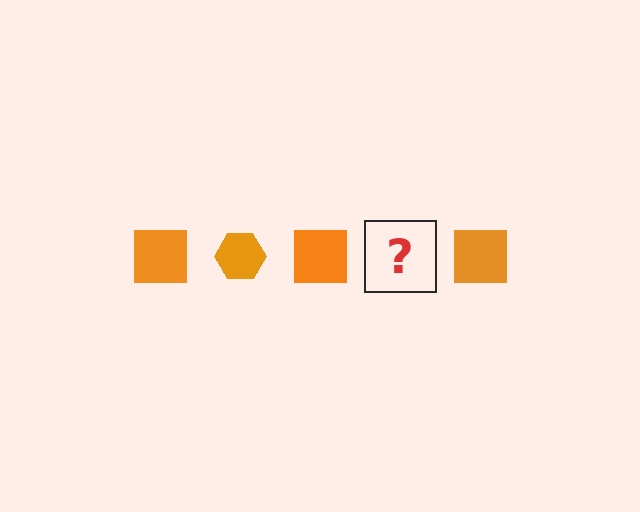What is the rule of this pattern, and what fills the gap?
The rule is that the pattern cycles through square, hexagon shapes in orange. The gap should be filled with an orange hexagon.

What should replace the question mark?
The question mark should be replaced with an orange hexagon.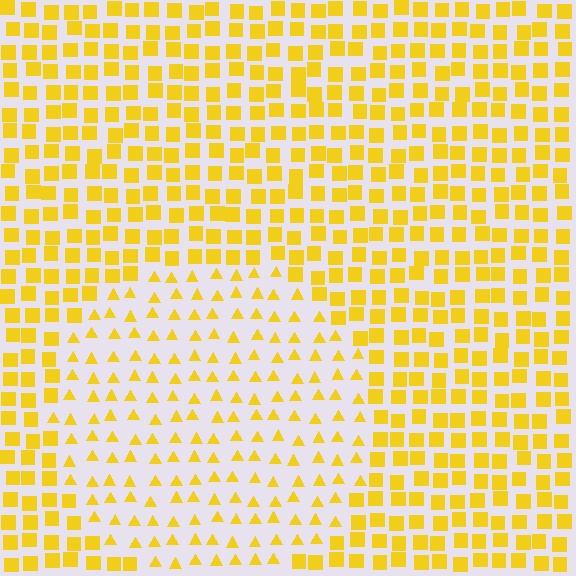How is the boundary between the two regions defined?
The boundary is defined by a change in element shape: triangles inside vs. squares outside. All elements share the same color and spacing.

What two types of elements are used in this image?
The image uses triangles inside the circle region and squares outside it.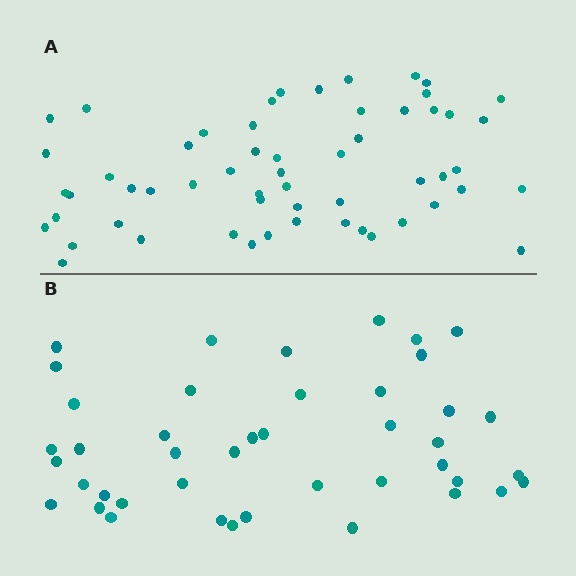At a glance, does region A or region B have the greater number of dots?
Region A (the top region) has more dots.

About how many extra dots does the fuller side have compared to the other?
Region A has approximately 15 more dots than region B.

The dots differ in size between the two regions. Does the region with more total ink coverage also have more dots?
No. Region B has more total ink coverage because its dots are larger, but region A actually contains more individual dots. Total area can be misleading — the number of items is what matters here.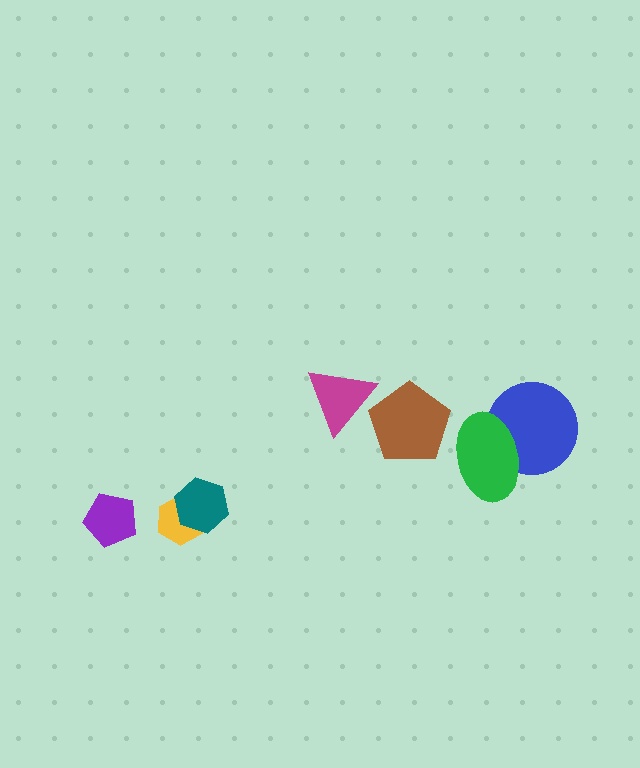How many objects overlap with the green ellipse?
1 object overlaps with the green ellipse.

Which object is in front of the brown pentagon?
The magenta triangle is in front of the brown pentagon.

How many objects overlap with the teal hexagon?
1 object overlaps with the teal hexagon.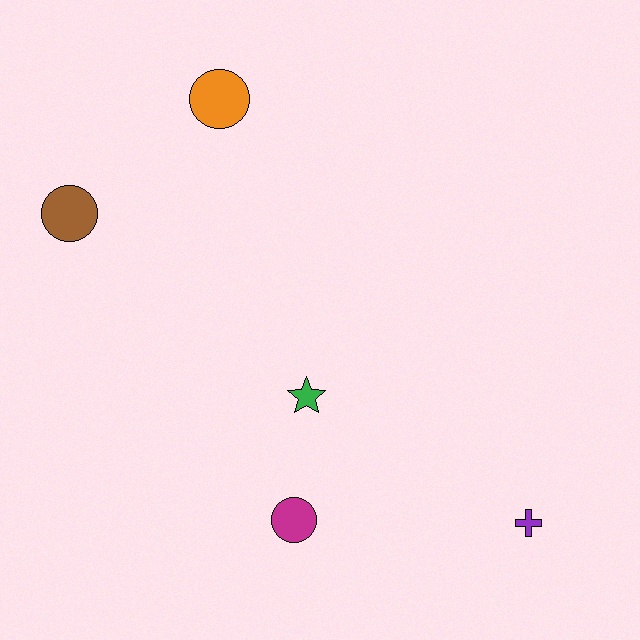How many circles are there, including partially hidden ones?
There are 3 circles.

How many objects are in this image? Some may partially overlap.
There are 5 objects.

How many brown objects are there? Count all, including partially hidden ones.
There is 1 brown object.